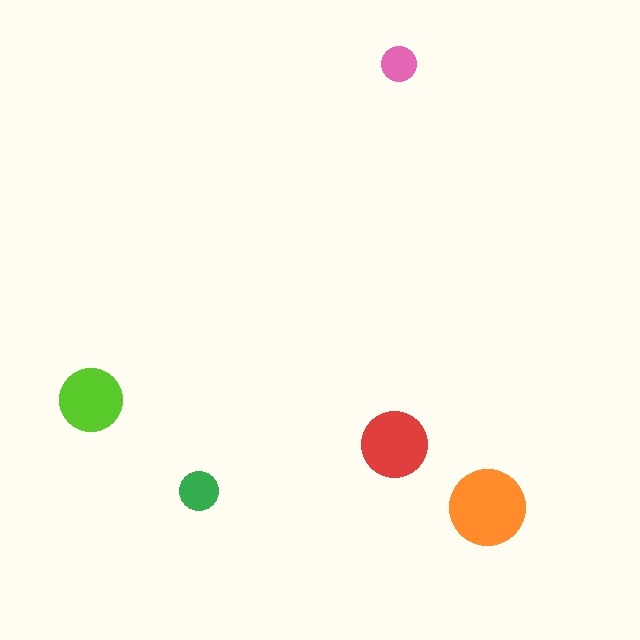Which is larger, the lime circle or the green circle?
The lime one.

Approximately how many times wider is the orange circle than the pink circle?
About 2 times wider.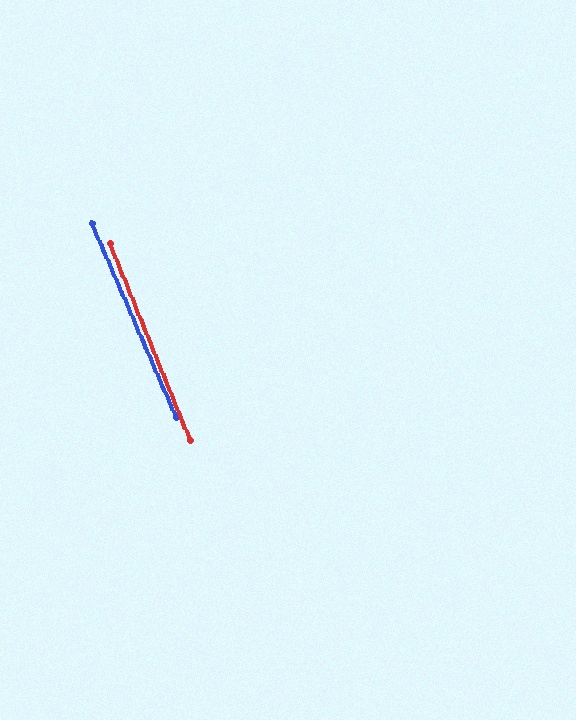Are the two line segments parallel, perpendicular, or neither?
Parallel — their directions differ by only 1.2°.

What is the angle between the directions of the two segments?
Approximately 1 degree.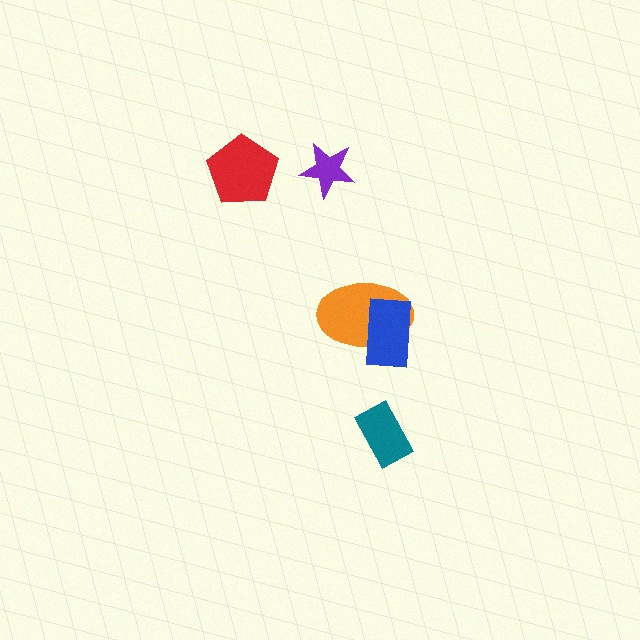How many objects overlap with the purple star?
0 objects overlap with the purple star.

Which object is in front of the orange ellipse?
The blue rectangle is in front of the orange ellipse.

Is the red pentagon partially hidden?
No, no other shape covers it.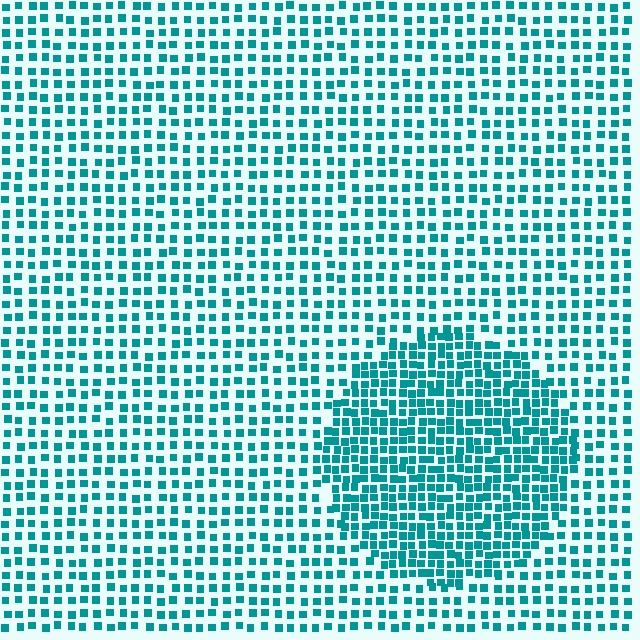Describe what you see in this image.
The image contains small teal elements arranged at two different densities. A circle-shaped region is visible where the elements are more densely packed than the surrounding area.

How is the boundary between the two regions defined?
The boundary is defined by a change in element density (approximately 1.9x ratio). All elements are the same color, size, and shape.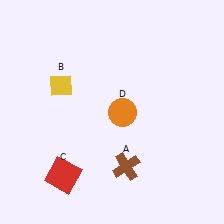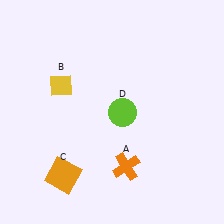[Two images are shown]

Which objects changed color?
A changed from brown to orange. C changed from red to orange. D changed from orange to lime.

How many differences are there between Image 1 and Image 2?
There are 3 differences between the two images.